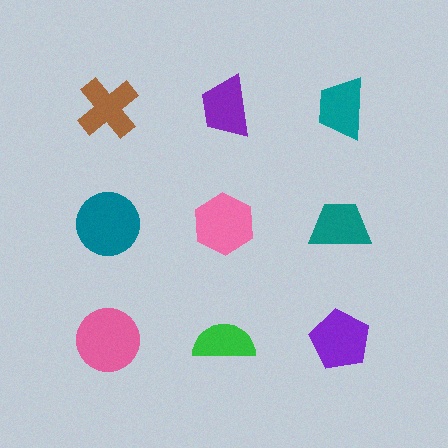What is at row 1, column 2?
A purple trapezoid.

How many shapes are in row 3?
3 shapes.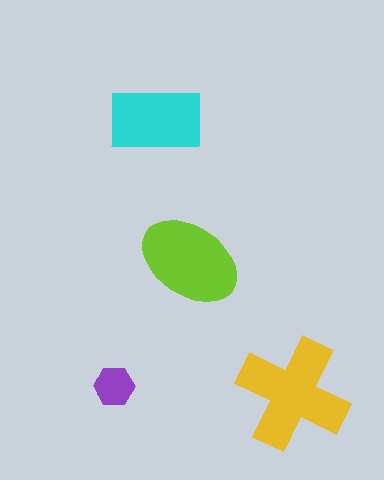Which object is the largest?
The yellow cross.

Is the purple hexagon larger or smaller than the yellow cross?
Smaller.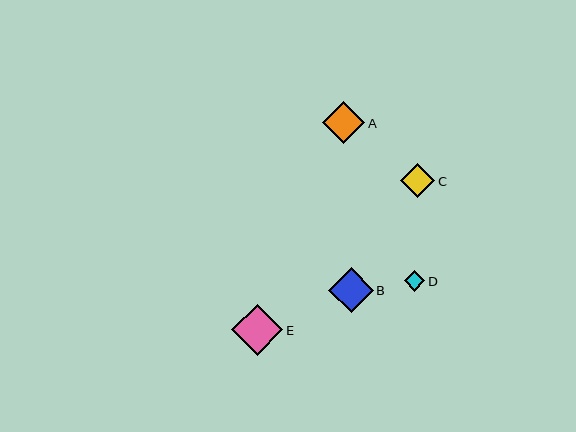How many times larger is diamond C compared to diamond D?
Diamond C is approximately 1.7 times the size of diamond D.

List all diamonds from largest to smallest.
From largest to smallest: E, B, A, C, D.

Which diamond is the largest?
Diamond E is the largest with a size of approximately 51 pixels.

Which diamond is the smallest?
Diamond D is the smallest with a size of approximately 21 pixels.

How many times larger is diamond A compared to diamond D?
Diamond A is approximately 2.0 times the size of diamond D.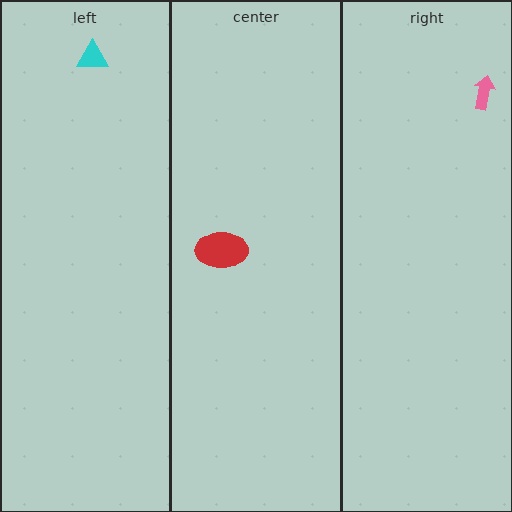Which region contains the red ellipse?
The center region.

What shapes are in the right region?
The pink arrow.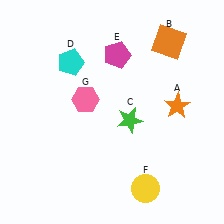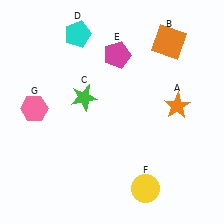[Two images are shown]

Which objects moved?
The objects that moved are: the green star (C), the cyan pentagon (D), the pink hexagon (G).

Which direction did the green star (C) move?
The green star (C) moved left.